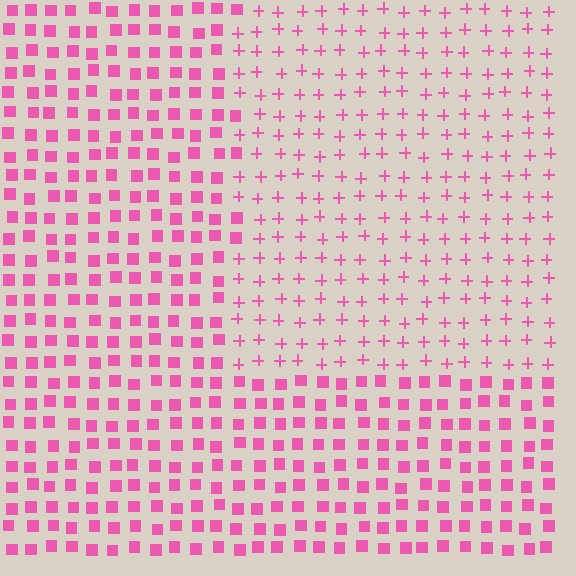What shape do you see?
I see a rectangle.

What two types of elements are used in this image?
The image uses plus signs inside the rectangle region and squares outside it.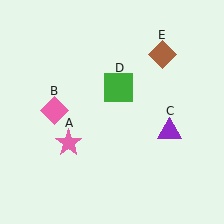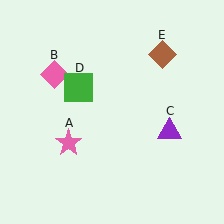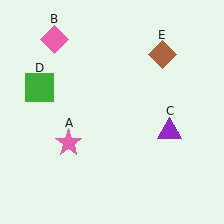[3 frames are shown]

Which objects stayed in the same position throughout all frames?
Pink star (object A) and purple triangle (object C) and brown diamond (object E) remained stationary.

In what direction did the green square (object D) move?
The green square (object D) moved left.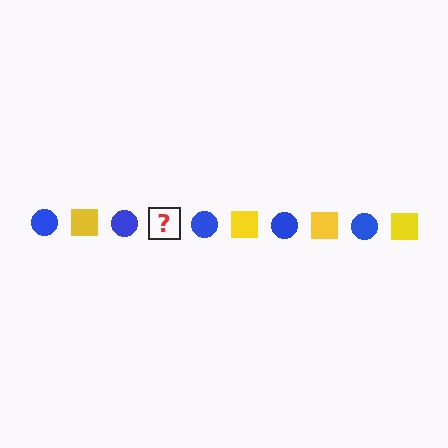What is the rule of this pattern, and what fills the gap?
The rule is that the pattern alternates between blue circle and yellow square. The gap should be filled with a yellow square.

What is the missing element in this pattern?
The missing element is a yellow square.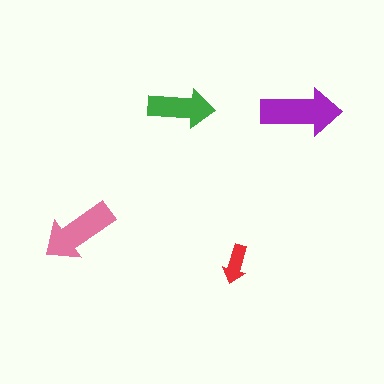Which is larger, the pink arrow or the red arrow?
The pink one.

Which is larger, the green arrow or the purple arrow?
The purple one.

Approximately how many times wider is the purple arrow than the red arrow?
About 2 times wider.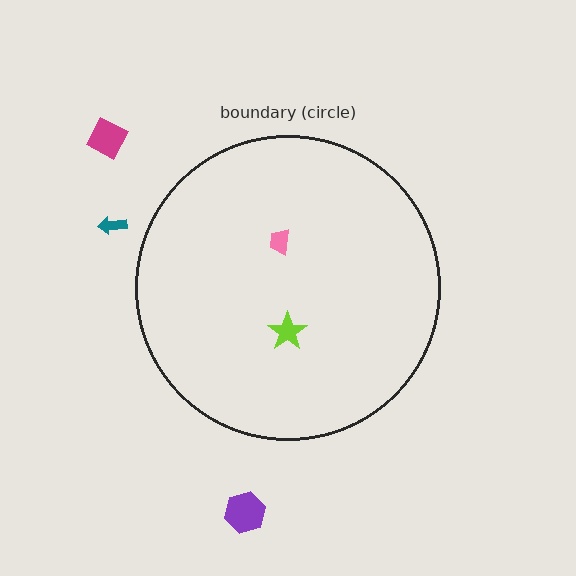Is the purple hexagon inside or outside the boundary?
Outside.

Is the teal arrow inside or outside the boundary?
Outside.